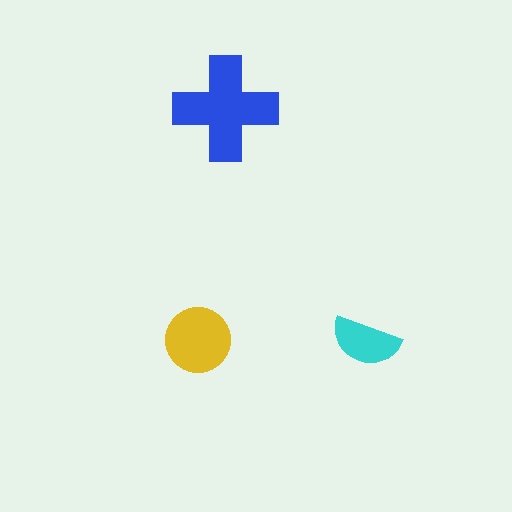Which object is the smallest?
The cyan semicircle.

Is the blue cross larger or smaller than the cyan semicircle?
Larger.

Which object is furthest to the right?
The cyan semicircle is rightmost.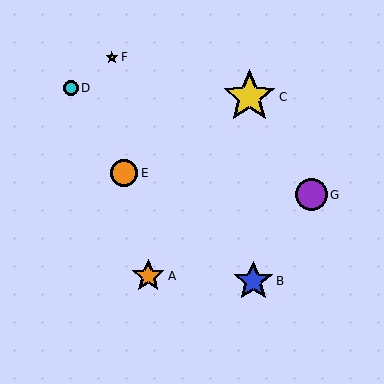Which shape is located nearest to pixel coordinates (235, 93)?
The yellow star (labeled C) at (249, 97) is nearest to that location.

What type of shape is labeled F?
Shape F is a yellow star.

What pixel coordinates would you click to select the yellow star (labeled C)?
Click at (249, 97) to select the yellow star C.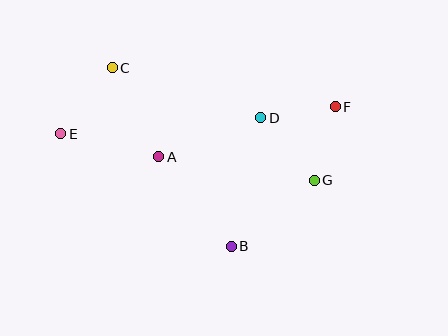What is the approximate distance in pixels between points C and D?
The distance between C and D is approximately 157 pixels.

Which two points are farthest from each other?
Points E and F are farthest from each other.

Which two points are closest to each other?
Points D and F are closest to each other.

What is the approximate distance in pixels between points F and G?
The distance between F and G is approximately 76 pixels.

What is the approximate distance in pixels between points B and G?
The distance between B and G is approximately 106 pixels.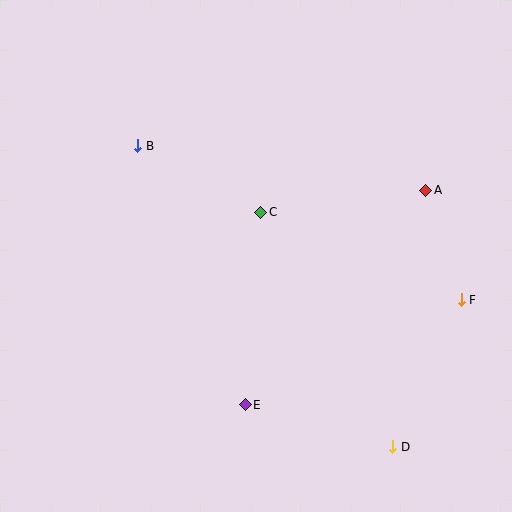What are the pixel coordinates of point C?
Point C is at (261, 212).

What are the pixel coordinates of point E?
Point E is at (245, 405).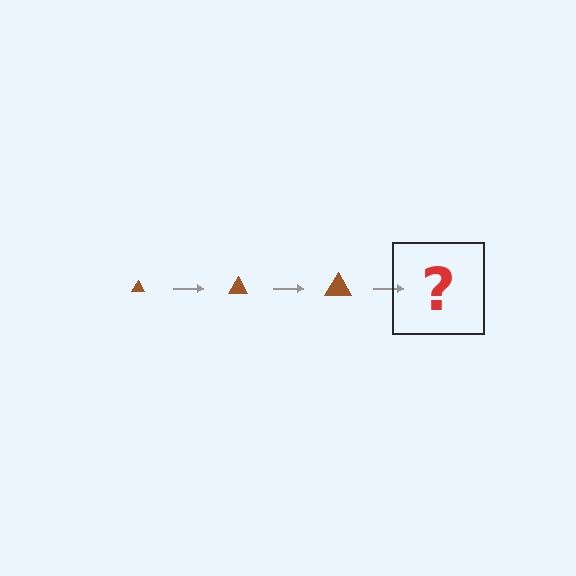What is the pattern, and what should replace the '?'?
The pattern is that the triangle gets progressively larger each step. The '?' should be a brown triangle, larger than the previous one.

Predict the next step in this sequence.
The next step is a brown triangle, larger than the previous one.